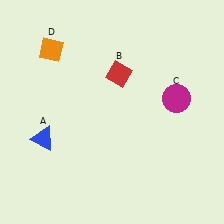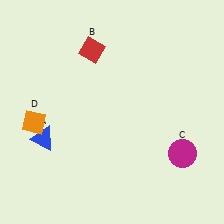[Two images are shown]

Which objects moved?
The objects that moved are: the red diamond (B), the magenta circle (C), the orange diamond (D).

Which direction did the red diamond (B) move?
The red diamond (B) moved left.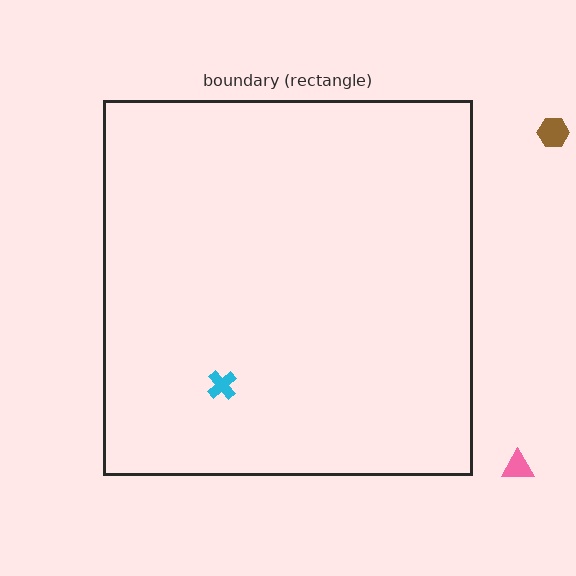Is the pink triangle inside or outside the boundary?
Outside.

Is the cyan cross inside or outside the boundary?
Inside.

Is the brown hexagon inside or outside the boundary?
Outside.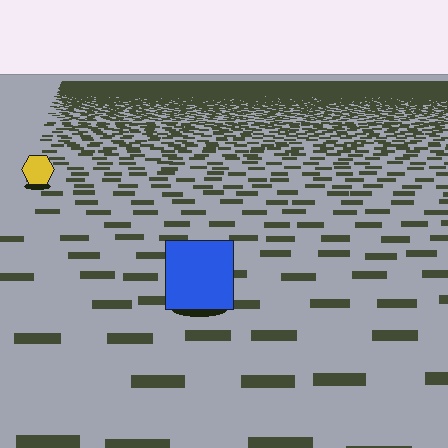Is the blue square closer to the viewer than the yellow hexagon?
Yes. The blue square is closer — you can tell from the texture gradient: the ground texture is coarser near it.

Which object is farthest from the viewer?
The yellow hexagon is farthest from the viewer. It appears smaller and the ground texture around it is denser.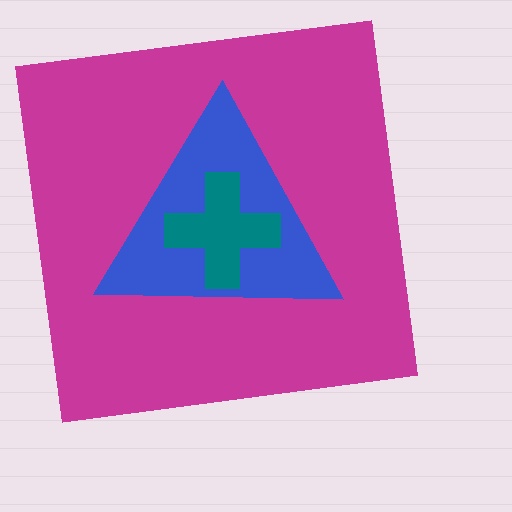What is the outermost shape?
The magenta square.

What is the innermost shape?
The teal cross.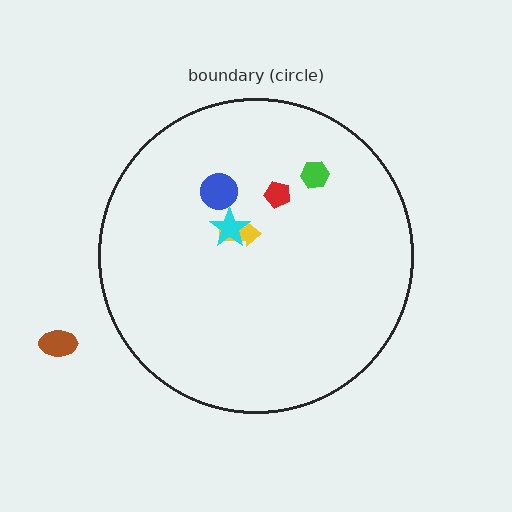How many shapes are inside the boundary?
5 inside, 1 outside.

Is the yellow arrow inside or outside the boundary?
Inside.